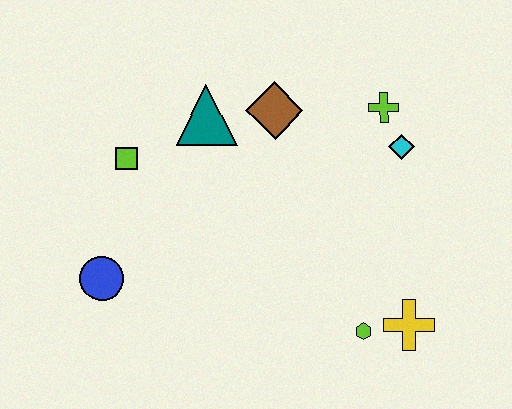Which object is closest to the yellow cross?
The lime hexagon is closest to the yellow cross.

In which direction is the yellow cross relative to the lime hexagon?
The yellow cross is to the right of the lime hexagon.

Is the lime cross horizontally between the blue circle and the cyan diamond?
Yes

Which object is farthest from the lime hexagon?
The lime square is farthest from the lime hexagon.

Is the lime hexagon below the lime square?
Yes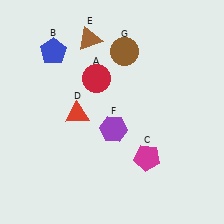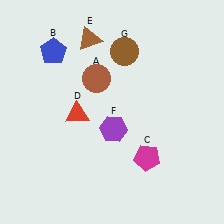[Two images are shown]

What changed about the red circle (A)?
In Image 1, A is red. In Image 2, it changed to brown.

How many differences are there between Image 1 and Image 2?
There is 1 difference between the two images.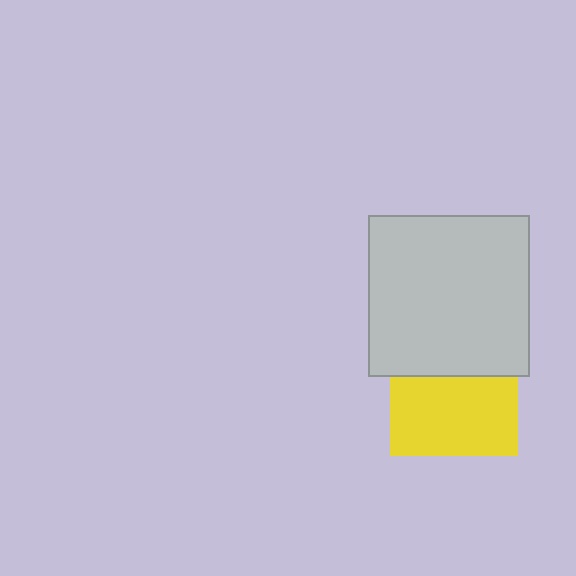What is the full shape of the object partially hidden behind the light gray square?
The partially hidden object is a yellow square.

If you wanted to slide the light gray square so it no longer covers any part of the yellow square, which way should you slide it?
Slide it up — that is the most direct way to separate the two shapes.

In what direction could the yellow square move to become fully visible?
The yellow square could move down. That would shift it out from behind the light gray square entirely.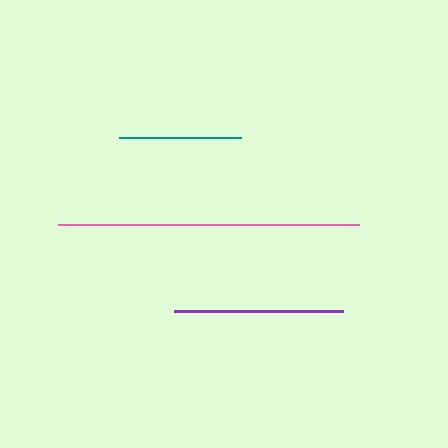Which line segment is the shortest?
The teal line is the shortest at approximately 123 pixels.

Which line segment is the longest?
The pink line is the longest at approximately 302 pixels.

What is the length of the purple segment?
The purple segment is approximately 168 pixels long.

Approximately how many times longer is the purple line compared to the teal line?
The purple line is approximately 1.4 times the length of the teal line.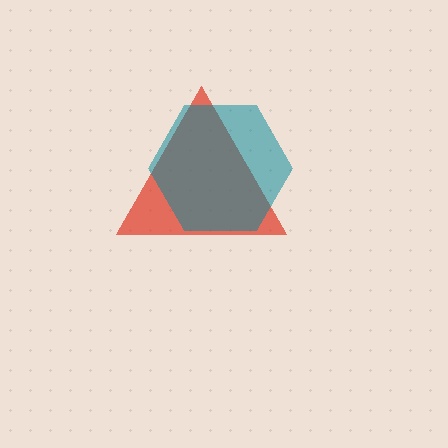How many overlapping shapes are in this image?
There are 2 overlapping shapes in the image.